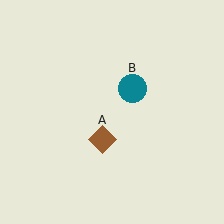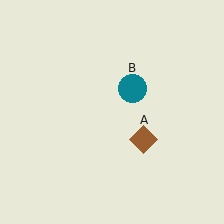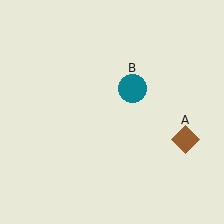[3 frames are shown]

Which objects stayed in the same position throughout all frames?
Teal circle (object B) remained stationary.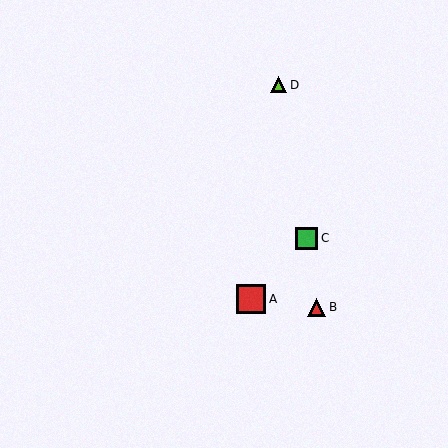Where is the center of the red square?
The center of the red square is at (251, 299).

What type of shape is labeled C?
Shape C is a green square.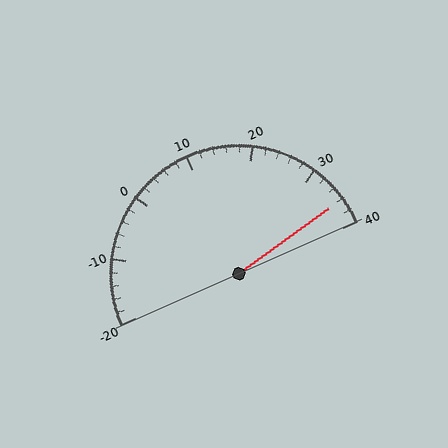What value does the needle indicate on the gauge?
The needle indicates approximately 36.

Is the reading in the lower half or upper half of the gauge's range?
The reading is in the upper half of the range (-20 to 40).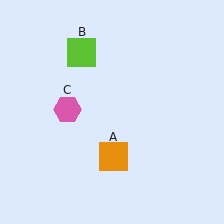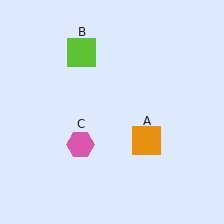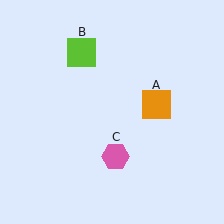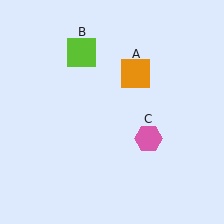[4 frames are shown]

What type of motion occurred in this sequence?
The orange square (object A), pink hexagon (object C) rotated counterclockwise around the center of the scene.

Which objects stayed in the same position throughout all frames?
Lime square (object B) remained stationary.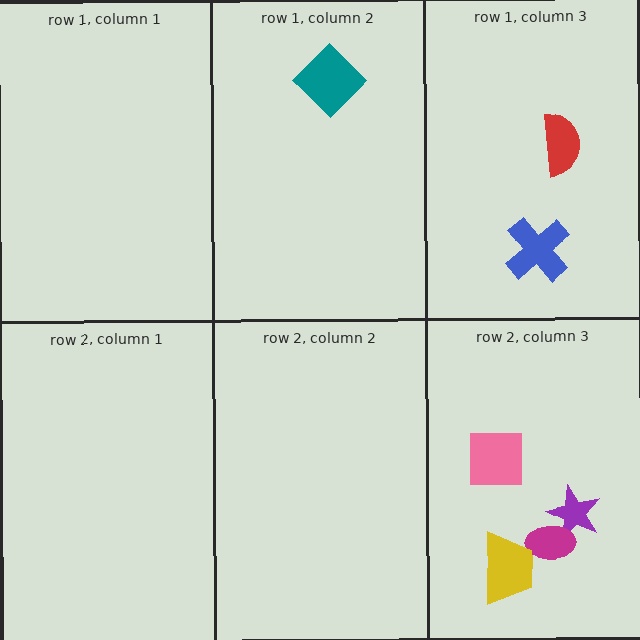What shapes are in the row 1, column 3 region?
The red semicircle, the blue cross.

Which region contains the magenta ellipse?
The row 2, column 3 region.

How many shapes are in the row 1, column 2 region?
1.